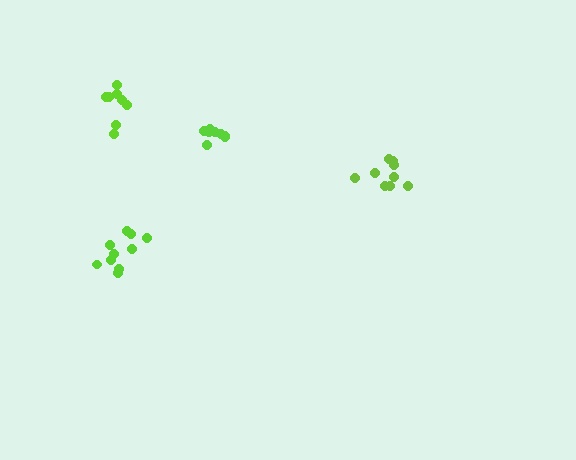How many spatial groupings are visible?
There are 4 spatial groupings.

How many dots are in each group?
Group 1: 8 dots, Group 2: 10 dots, Group 3: 9 dots, Group 4: 8 dots (35 total).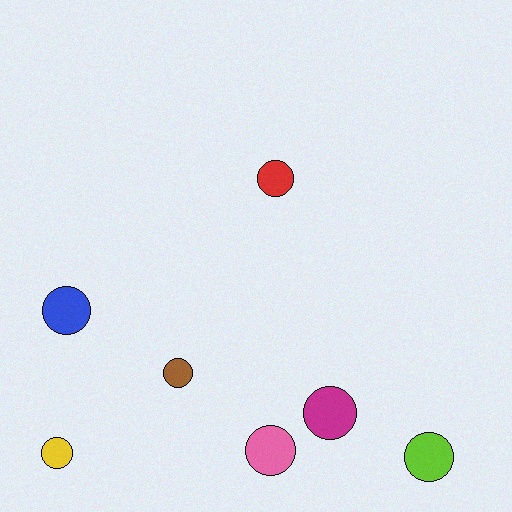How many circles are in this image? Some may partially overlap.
There are 7 circles.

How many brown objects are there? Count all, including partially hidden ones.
There is 1 brown object.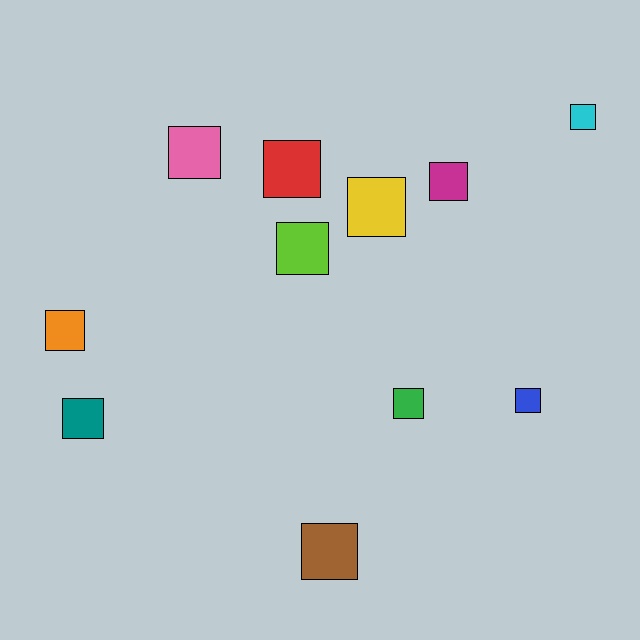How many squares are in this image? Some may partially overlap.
There are 11 squares.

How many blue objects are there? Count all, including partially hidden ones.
There is 1 blue object.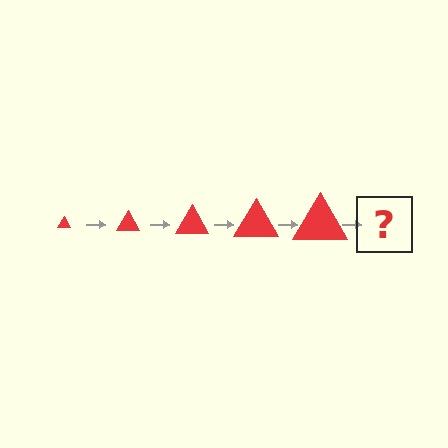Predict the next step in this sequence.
The next step is a red triangle, larger than the previous one.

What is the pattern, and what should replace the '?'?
The pattern is that the triangle gets progressively larger each step. The '?' should be a red triangle, larger than the previous one.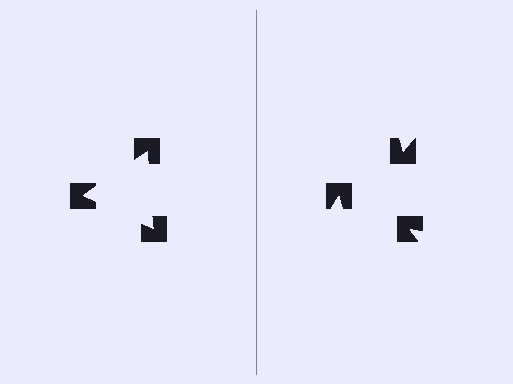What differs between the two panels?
The notched squares are positioned identically on both sides; only the wedge orientations differ. On the left they align to a triangle; on the right they are misaligned.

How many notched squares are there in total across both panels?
6 — 3 on each side.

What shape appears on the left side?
An illusory triangle.